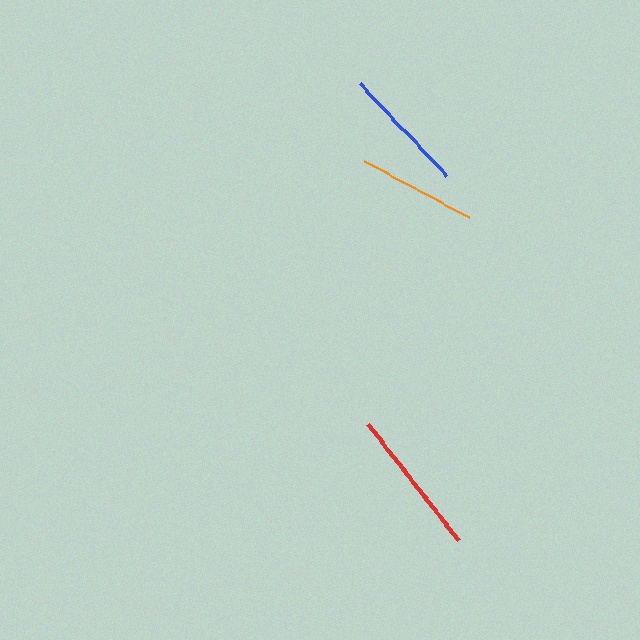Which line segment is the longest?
The red line is the longest at approximately 147 pixels.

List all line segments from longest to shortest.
From longest to shortest: red, blue, orange.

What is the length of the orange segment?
The orange segment is approximately 119 pixels long.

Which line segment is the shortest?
The orange line is the shortest at approximately 119 pixels.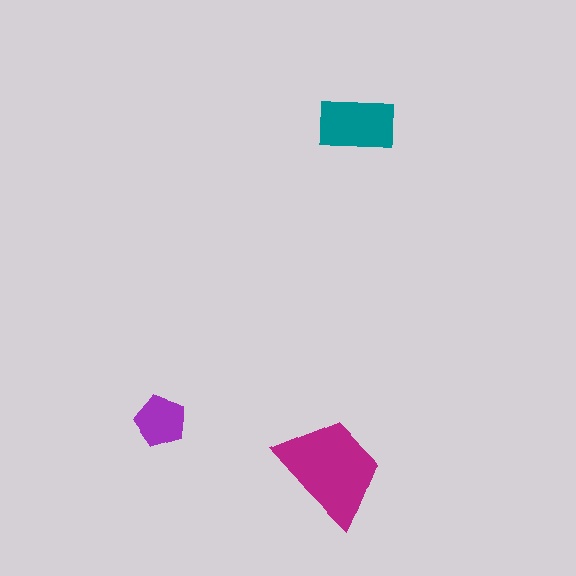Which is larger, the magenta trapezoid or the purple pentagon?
The magenta trapezoid.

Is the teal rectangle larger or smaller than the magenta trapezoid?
Smaller.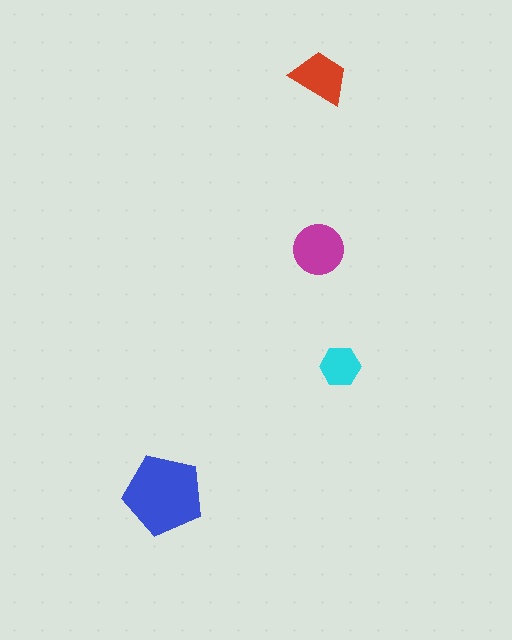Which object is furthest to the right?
The cyan hexagon is rightmost.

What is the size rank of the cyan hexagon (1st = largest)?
4th.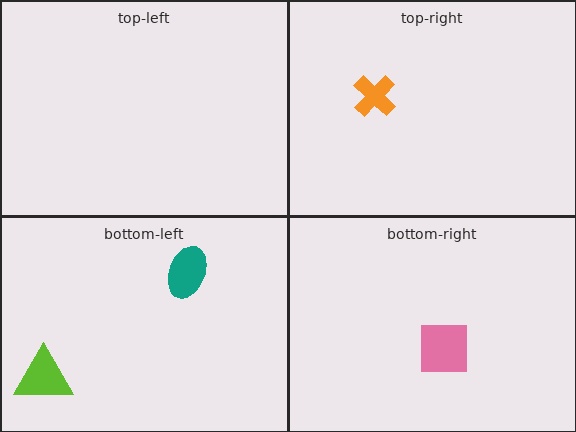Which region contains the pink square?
The bottom-right region.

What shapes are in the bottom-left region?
The teal ellipse, the lime triangle.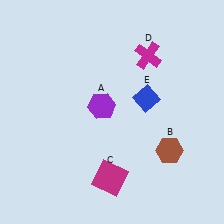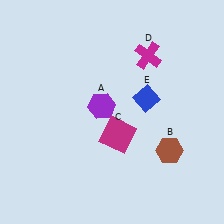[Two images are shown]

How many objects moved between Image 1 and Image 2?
1 object moved between the two images.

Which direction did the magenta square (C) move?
The magenta square (C) moved up.